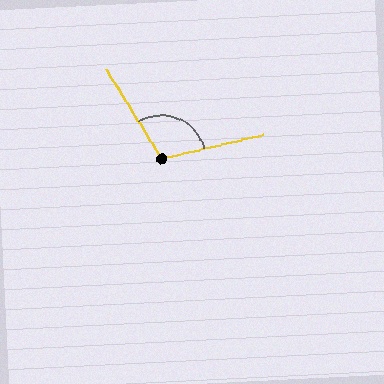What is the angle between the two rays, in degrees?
Approximately 109 degrees.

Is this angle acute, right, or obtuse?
It is obtuse.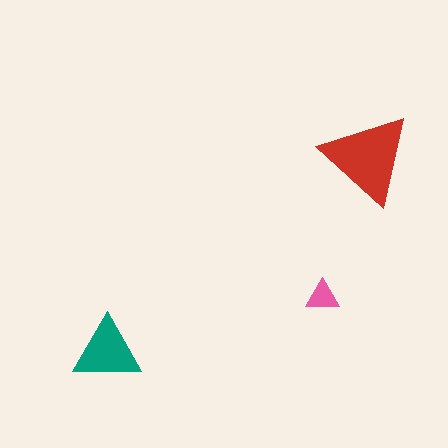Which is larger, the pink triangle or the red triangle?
The red one.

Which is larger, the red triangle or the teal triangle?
The red one.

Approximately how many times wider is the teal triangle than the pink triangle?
About 2 times wider.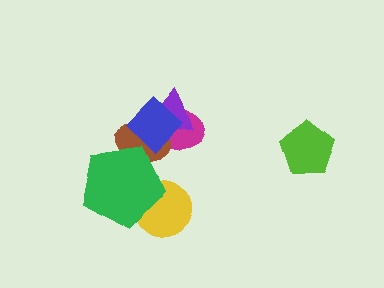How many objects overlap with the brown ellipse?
4 objects overlap with the brown ellipse.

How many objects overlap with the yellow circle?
1 object overlaps with the yellow circle.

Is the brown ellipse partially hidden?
Yes, it is partially covered by another shape.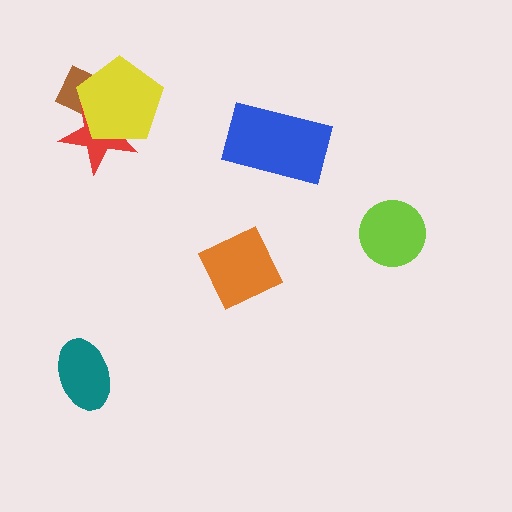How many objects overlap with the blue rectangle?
0 objects overlap with the blue rectangle.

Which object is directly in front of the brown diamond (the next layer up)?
The red star is directly in front of the brown diamond.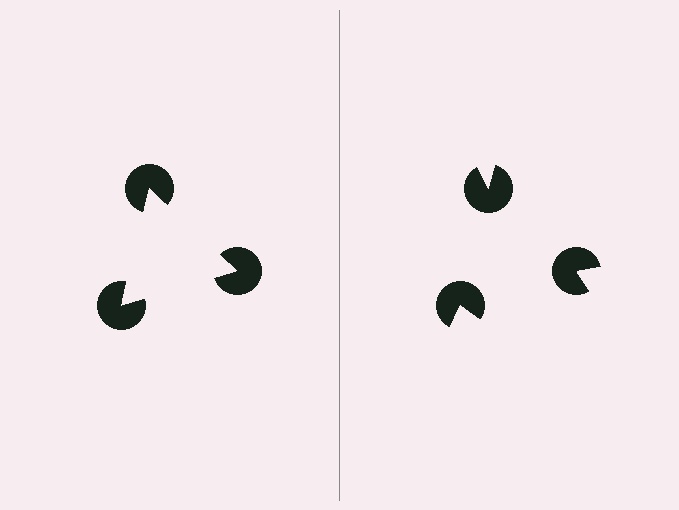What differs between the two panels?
The pac-man discs are positioned identically on both sides; only the wedge orientations differ. On the left they align to a triangle; on the right they are misaligned.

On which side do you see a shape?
An illusory triangle appears on the left side. On the right side the wedge cuts are rotated, so no coherent shape forms.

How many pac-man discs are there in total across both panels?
6 — 3 on each side.